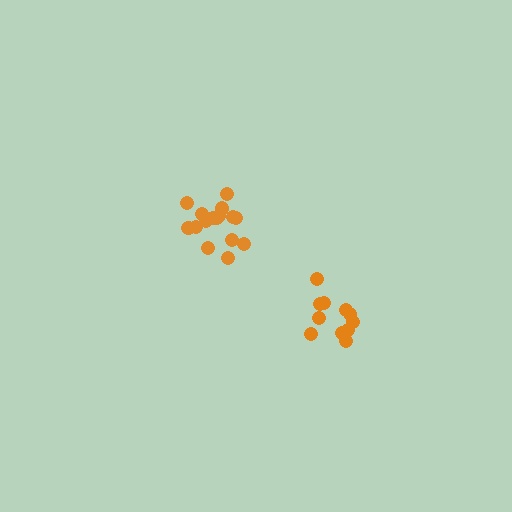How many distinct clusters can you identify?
There are 2 distinct clusters.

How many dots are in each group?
Group 1: 11 dots, Group 2: 16 dots (27 total).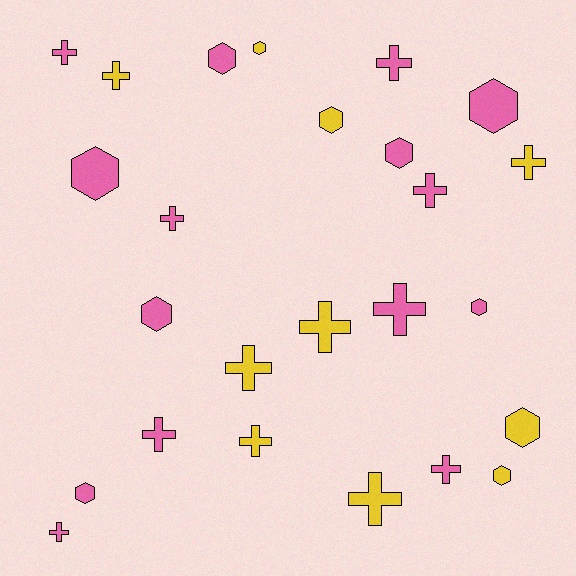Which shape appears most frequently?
Cross, with 14 objects.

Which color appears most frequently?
Pink, with 15 objects.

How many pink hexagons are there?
There are 7 pink hexagons.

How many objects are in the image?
There are 25 objects.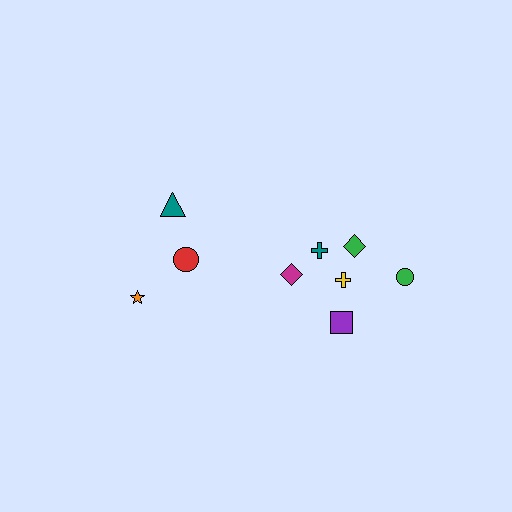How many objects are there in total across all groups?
There are 9 objects.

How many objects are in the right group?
There are 6 objects.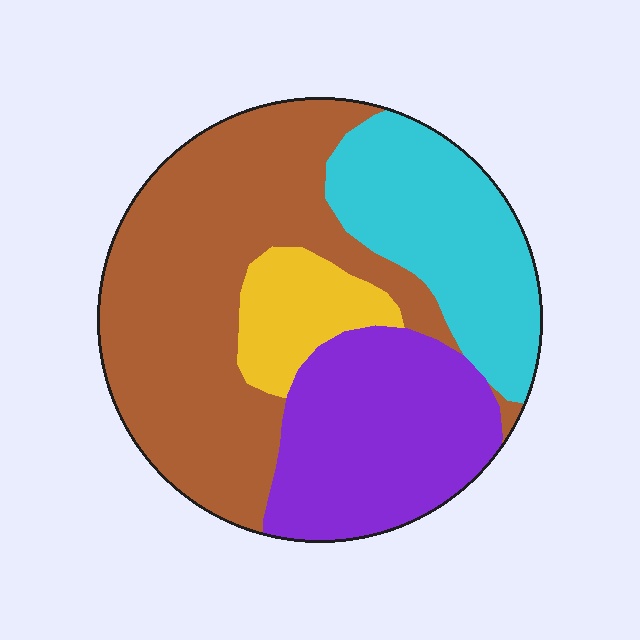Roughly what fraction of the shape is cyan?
Cyan takes up about one fifth (1/5) of the shape.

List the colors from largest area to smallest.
From largest to smallest: brown, purple, cyan, yellow.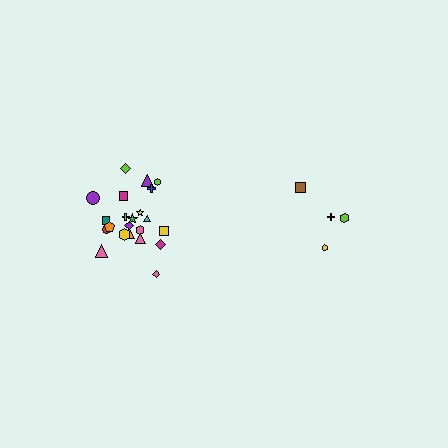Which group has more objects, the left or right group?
The left group.